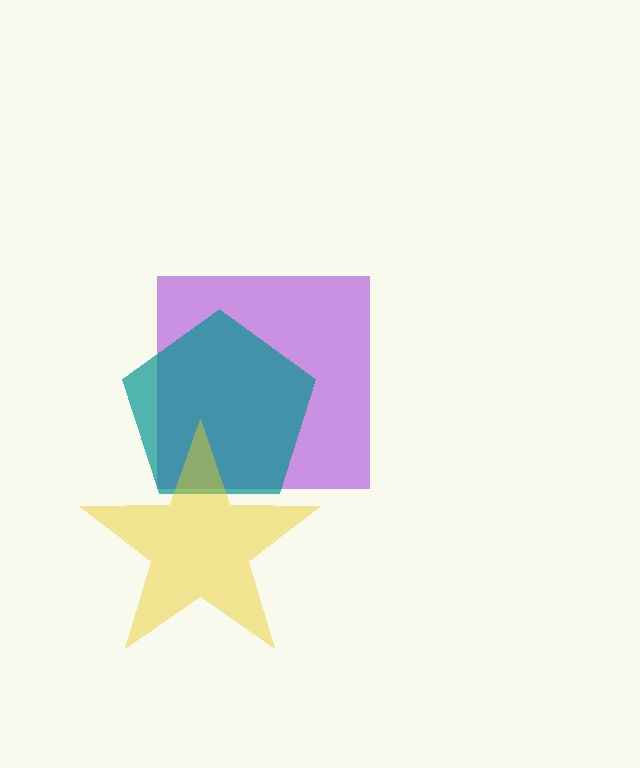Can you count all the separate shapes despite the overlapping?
Yes, there are 3 separate shapes.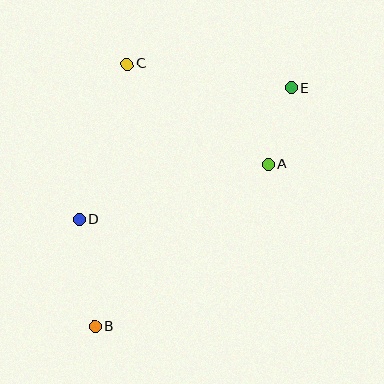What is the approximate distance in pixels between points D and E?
The distance between D and E is approximately 250 pixels.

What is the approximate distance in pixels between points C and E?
The distance between C and E is approximately 166 pixels.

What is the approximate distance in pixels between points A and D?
The distance between A and D is approximately 198 pixels.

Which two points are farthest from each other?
Points B and E are farthest from each other.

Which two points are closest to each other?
Points A and E are closest to each other.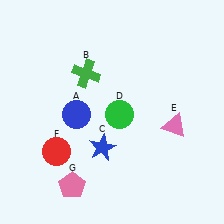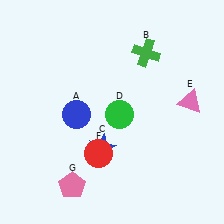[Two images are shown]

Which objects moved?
The objects that moved are: the green cross (B), the pink triangle (E), the red circle (F).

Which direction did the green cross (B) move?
The green cross (B) moved right.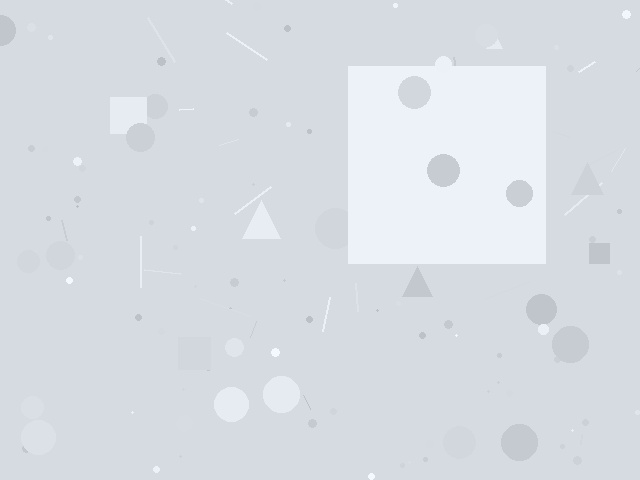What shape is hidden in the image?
A square is hidden in the image.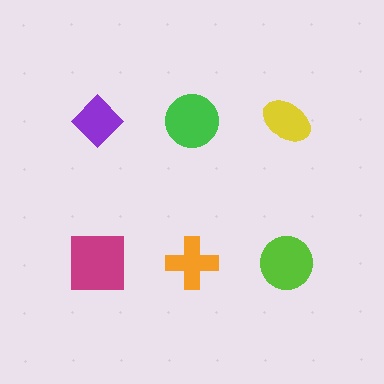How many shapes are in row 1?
3 shapes.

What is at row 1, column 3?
A yellow ellipse.